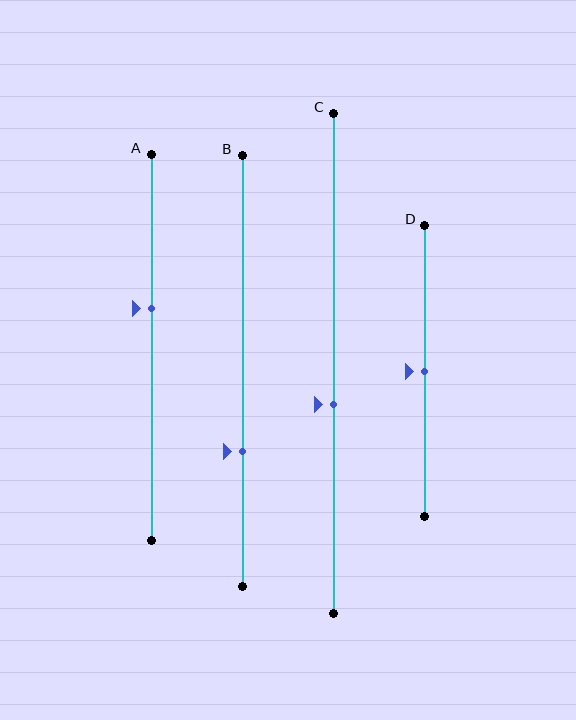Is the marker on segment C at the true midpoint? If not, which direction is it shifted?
No, the marker on segment C is shifted downward by about 8% of the segment length.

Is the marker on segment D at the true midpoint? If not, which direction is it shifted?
Yes, the marker on segment D is at the true midpoint.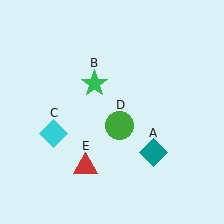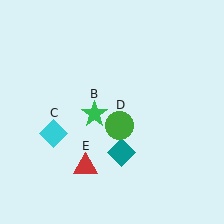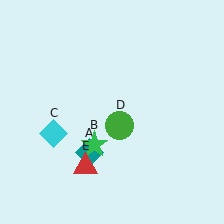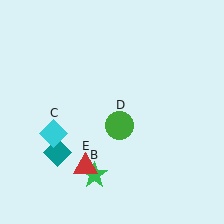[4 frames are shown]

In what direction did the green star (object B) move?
The green star (object B) moved down.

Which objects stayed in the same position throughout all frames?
Cyan diamond (object C) and green circle (object D) and red triangle (object E) remained stationary.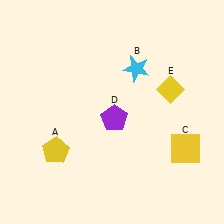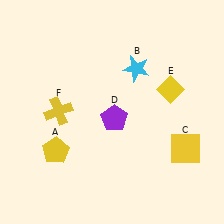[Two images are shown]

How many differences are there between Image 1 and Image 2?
There is 1 difference between the two images.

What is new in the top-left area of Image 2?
A yellow cross (F) was added in the top-left area of Image 2.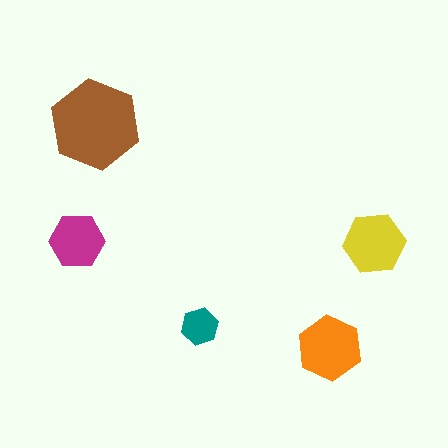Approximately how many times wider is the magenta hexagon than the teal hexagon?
About 1.5 times wider.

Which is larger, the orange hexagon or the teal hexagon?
The orange one.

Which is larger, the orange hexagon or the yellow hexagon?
The orange one.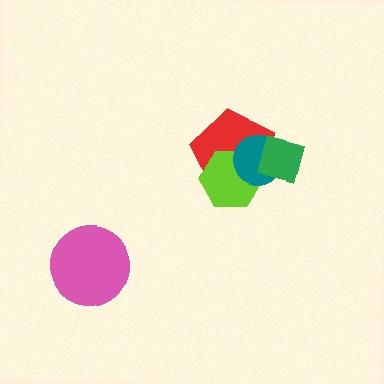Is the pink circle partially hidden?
No, no other shape covers it.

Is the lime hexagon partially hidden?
Yes, it is partially covered by another shape.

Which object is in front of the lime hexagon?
The teal circle is in front of the lime hexagon.